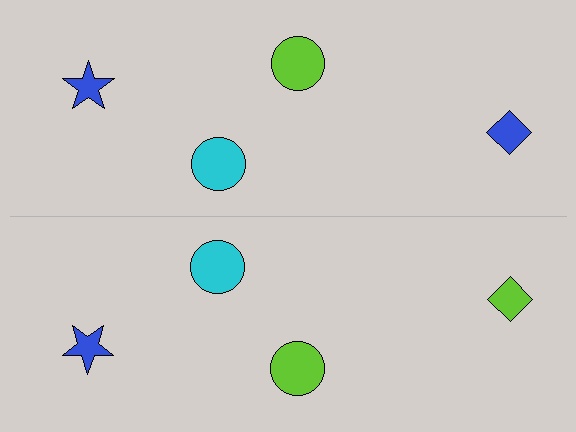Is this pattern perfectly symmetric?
No, the pattern is not perfectly symmetric. The lime diamond on the bottom side breaks the symmetry — its mirror counterpart is blue.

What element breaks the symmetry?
The lime diamond on the bottom side breaks the symmetry — its mirror counterpart is blue.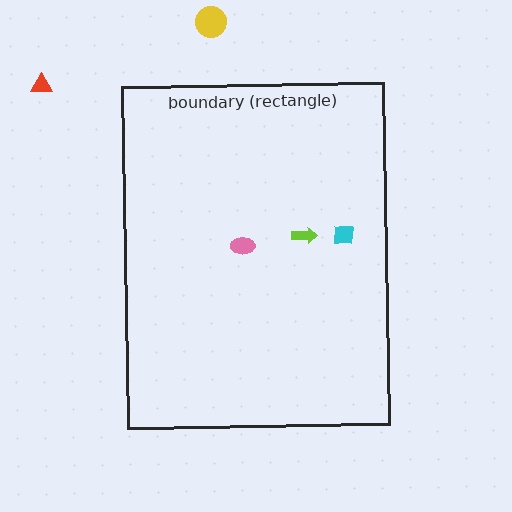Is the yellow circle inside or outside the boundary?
Outside.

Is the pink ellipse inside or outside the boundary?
Inside.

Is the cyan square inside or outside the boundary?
Inside.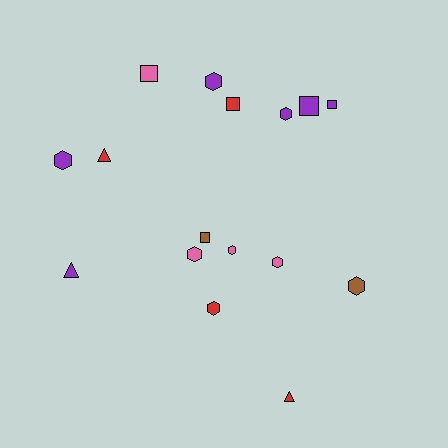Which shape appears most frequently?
Hexagon, with 8 objects.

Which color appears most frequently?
Purple, with 6 objects.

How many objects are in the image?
There are 16 objects.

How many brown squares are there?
There is 1 brown square.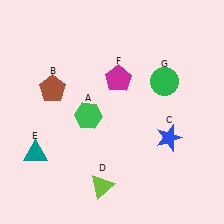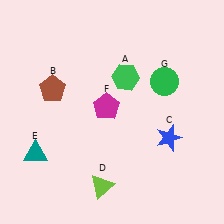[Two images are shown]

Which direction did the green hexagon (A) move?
The green hexagon (A) moved up.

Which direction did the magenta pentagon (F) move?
The magenta pentagon (F) moved down.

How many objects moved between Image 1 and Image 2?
2 objects moved between the two images.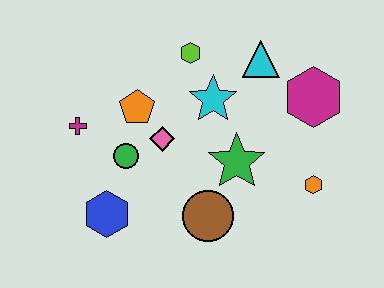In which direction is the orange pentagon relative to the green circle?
The orange pentagon is above the green circle.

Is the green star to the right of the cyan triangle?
No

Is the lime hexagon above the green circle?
Yes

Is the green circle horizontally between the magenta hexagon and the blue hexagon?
Yes